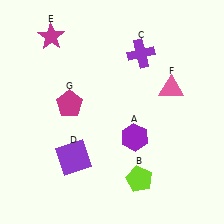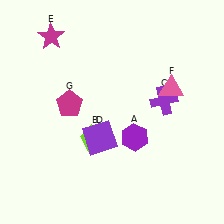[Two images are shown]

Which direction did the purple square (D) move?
The purple square (D) moved right.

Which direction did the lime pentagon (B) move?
The lime pentagon (B) moved left.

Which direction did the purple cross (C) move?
The purple cross (C) moved down.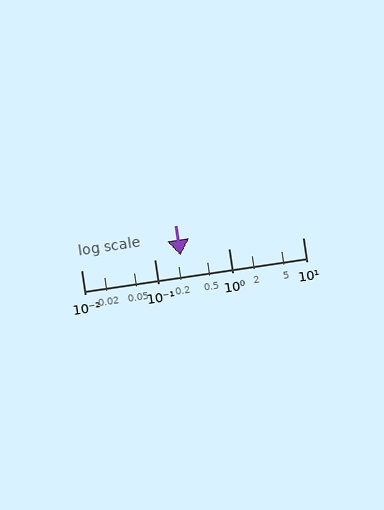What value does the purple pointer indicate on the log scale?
The pointer indicates approximately 0.22.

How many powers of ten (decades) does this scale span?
The scale spans 3 decades, from 0.01 to 10.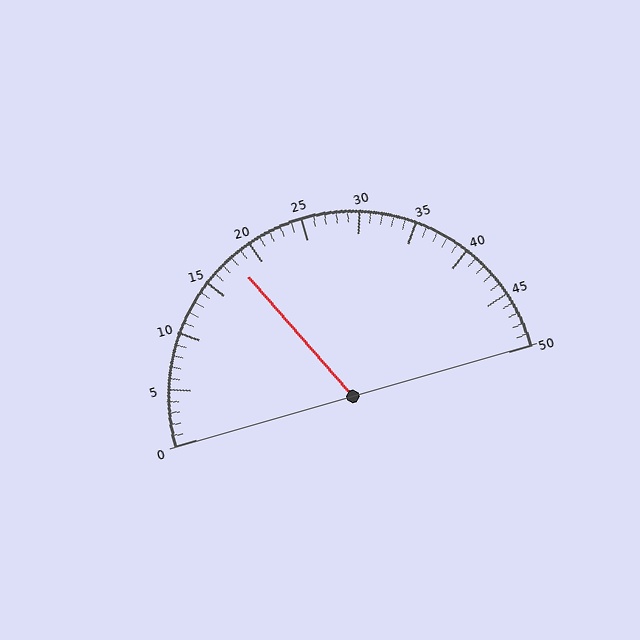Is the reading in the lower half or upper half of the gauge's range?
The reading is in the lower half of the range (0 to 50).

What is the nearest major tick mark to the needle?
The nearest major tick mark is 20.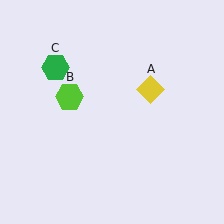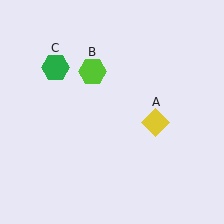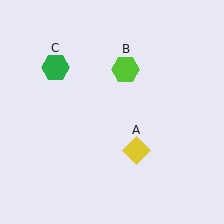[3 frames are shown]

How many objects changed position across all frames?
2 objects changed position: yellow diamond (object A), lime hexagon (object B).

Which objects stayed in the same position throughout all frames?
Green hexagon (object C) remained stationary.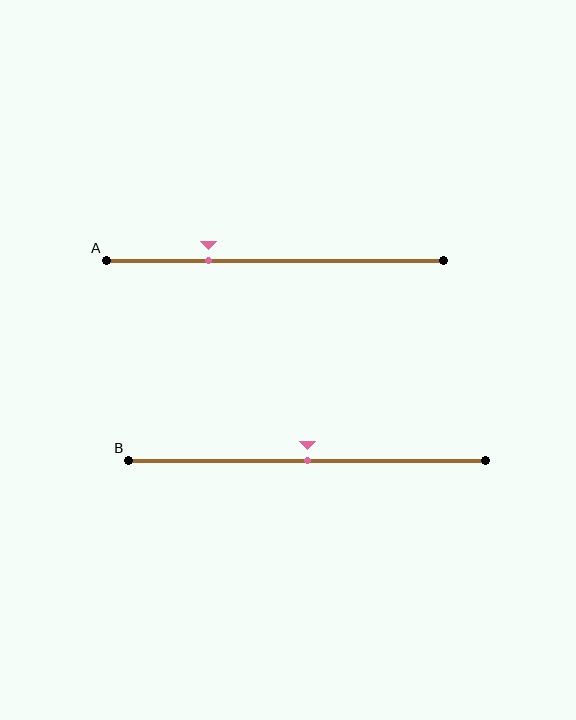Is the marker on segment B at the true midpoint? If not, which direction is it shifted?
Yes, the marker on segment B is at the true midpoint.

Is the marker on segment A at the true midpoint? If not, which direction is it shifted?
No, the marker on segment A is shifted to the left by about 20% of the segment length.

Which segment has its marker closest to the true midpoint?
Segment B has its marker closest to the true midpoint.